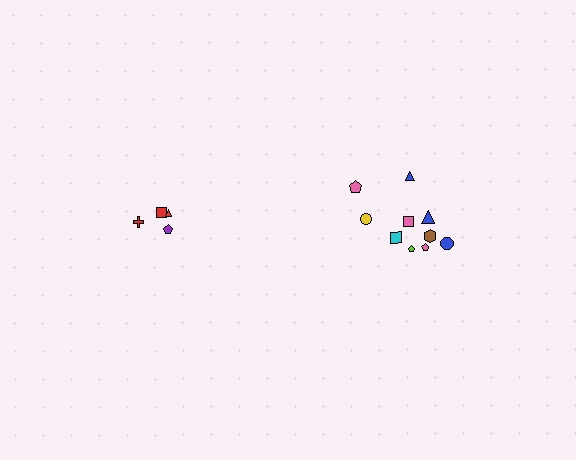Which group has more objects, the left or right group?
The right group.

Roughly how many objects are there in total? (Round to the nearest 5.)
Roughly 15 objects in total.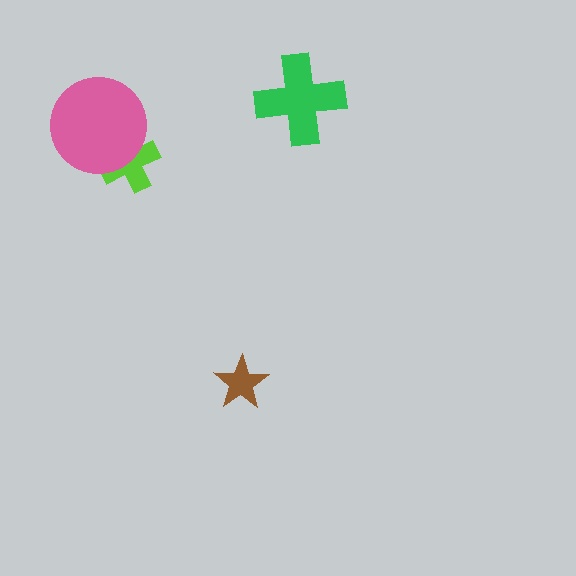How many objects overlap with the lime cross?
1 object overlaps with the lime cross.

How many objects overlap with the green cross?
0 objects overlap with the green cross.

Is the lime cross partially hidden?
Yes, it is partially covered by another shape.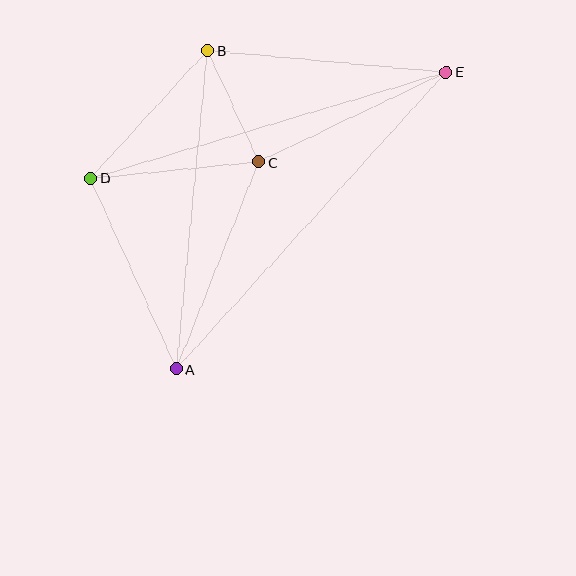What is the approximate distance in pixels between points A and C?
The distance between A and C is approximately 223 pixels.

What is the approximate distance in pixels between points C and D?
The distance between C and D is approximately 169 pixels.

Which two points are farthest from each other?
Points A and E are farthest from each other.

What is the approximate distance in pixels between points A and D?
The distance between A and D is approximately 209 pixels.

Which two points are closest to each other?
Points B and C are closest to each other.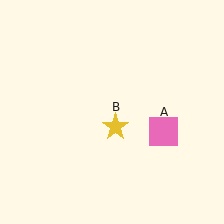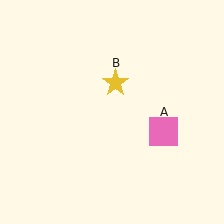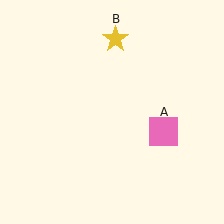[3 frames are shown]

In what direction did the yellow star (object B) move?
The yellow star (object B) moved up.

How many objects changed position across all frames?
1 object changed position: yellow star (object B).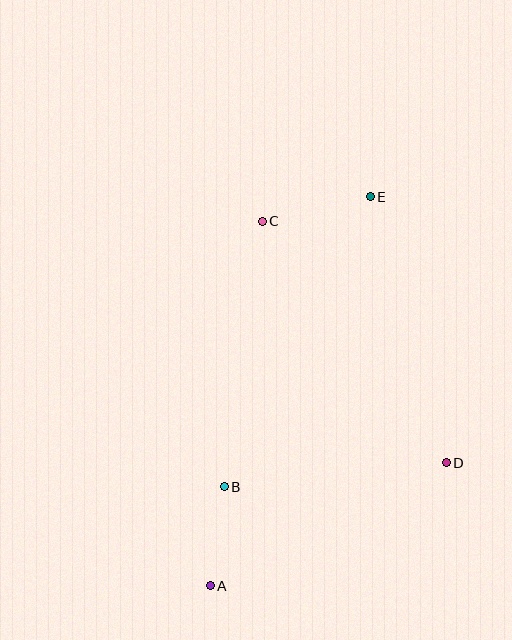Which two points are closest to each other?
Points A and B are closest to each other.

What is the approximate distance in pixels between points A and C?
The distance between A and C is approximately 368 pixels.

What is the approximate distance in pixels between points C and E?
The distance between C and E is approximately 111 pixels.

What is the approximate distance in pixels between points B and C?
The distance between B and C is approximately 268 pixels.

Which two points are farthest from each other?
Points A and E are farthest from each other.